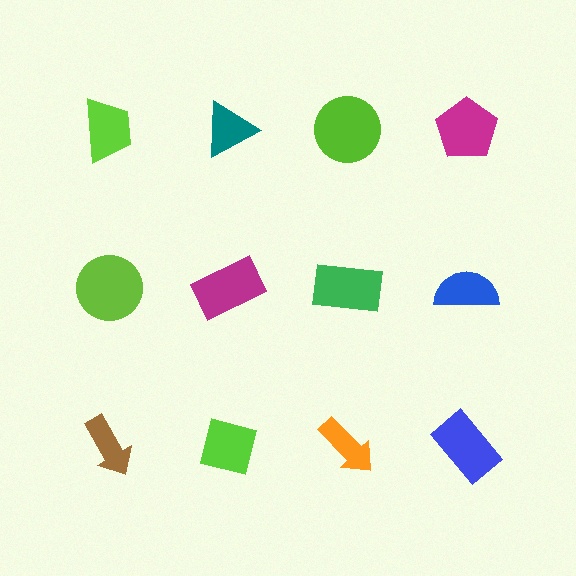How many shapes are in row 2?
4 shapes.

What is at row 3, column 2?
A lime square.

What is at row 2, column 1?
A lime circle.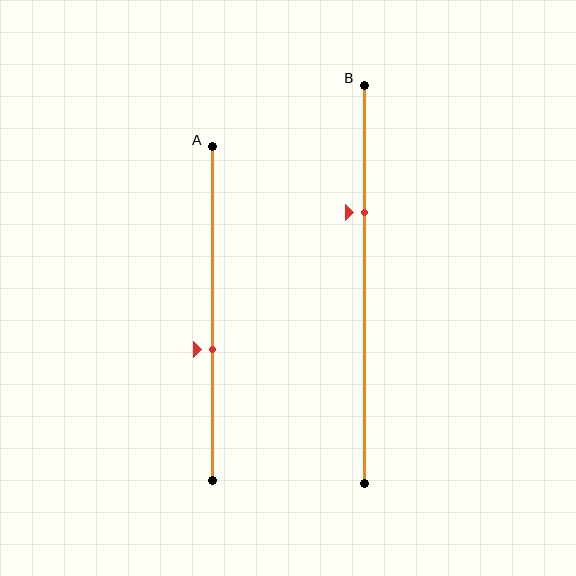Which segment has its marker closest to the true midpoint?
Segment A has its marker closest to the true midpoint.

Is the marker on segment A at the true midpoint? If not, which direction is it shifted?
No, the marker on segment A is shifted downward by about 11% of the segment length.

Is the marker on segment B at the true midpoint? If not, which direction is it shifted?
No, the marker on segment B is shifted upward by about 18% of the segment length.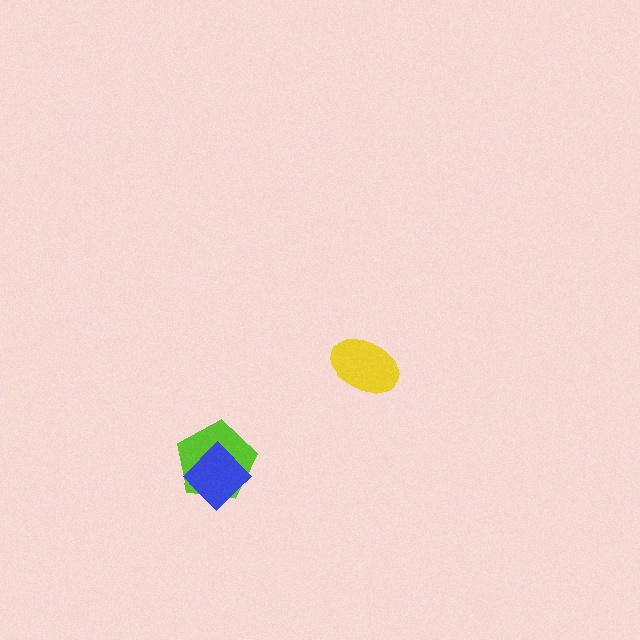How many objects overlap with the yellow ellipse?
0 objects overlap with the yellow ellipse.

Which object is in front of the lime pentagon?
The blue diamond is in front of the lime pentagon.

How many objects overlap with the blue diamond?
1 object overlaps with the blue diamond.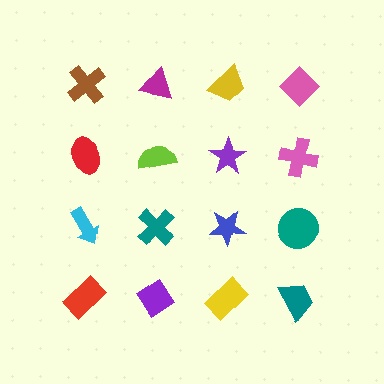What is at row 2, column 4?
A pink cross.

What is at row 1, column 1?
A brown cross.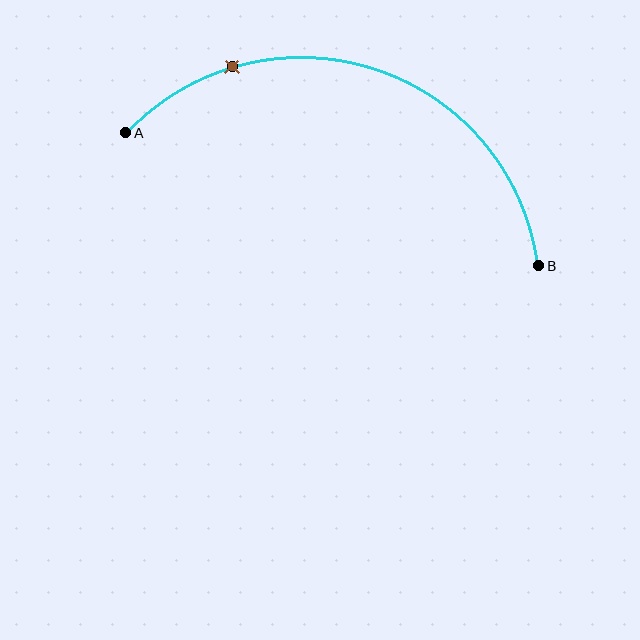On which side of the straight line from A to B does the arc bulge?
The arc bulges above the straight line connecting A and B.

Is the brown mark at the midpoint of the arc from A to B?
No. The brown mark lies on the arc but is closer to endpoint A. The arc midpoint would be at the point on the curve equidistant along the arc from both A and B.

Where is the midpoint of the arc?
The arc midpoint is the point on the curve farthest from the straight line joining A and B. It sits above that line.